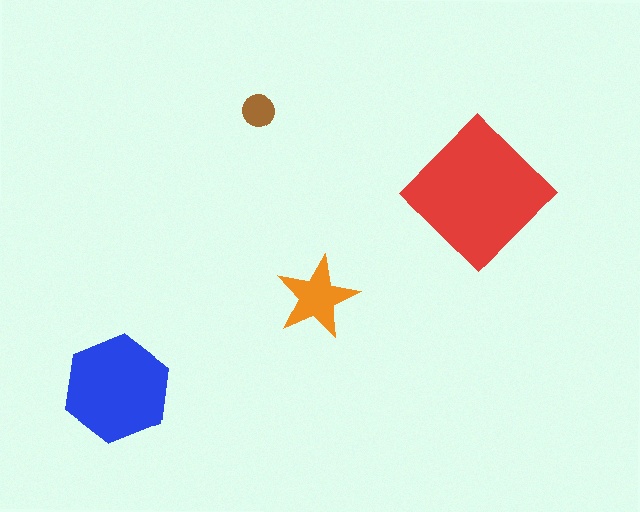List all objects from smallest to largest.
The brown circle, the orange star, the blue hexagon, the red diamond.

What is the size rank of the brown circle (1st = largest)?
4th.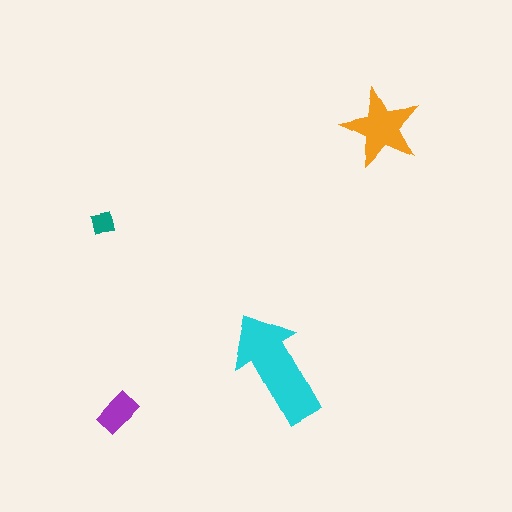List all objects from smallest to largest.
The teal square, the purple rectangle, the orange star, the cyan arrow.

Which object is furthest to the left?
The teal square is leftmost.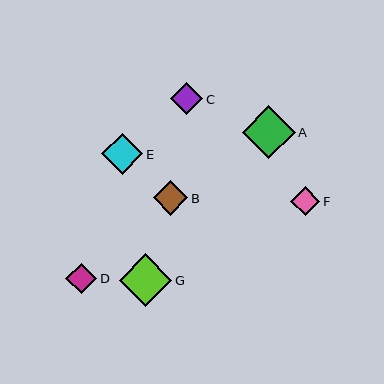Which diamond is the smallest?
Diamond F is the smallest with a size of approximately 29 pixels.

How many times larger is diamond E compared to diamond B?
Diamond E is approximately 1.2 times the size of diamond B.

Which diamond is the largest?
Diamond A is the largest with a size of approximately 53 pixels.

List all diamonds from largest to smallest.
From largest to smallest: A, G, E, B, C, D, F.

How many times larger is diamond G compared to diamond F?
Diamond G is approximately 1.8 times the size of diamond F.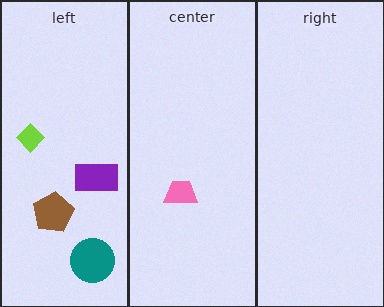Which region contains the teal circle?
The left region.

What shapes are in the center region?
The pink trapezoid.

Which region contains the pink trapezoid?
The center region.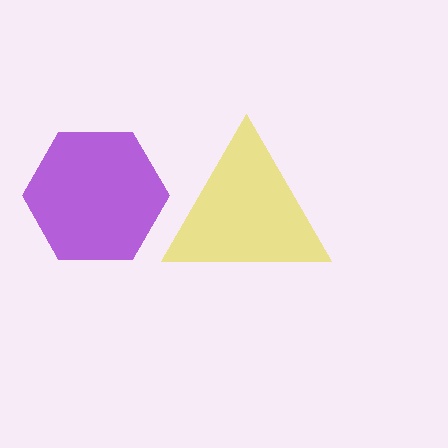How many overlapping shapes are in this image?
There are 2 overlapping shapes in the image.